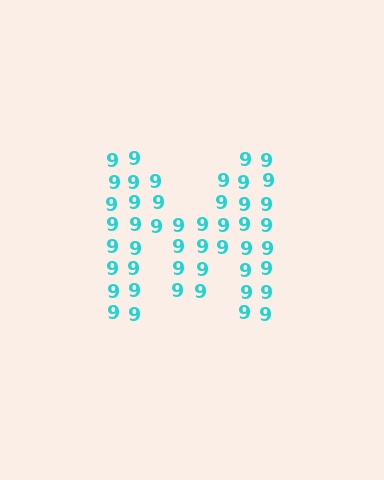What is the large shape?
The large shape is the letter M.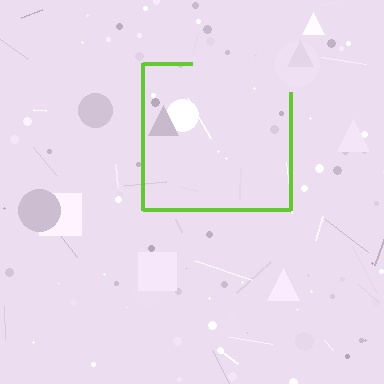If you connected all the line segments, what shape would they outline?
They would outline a square.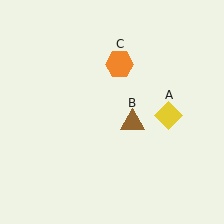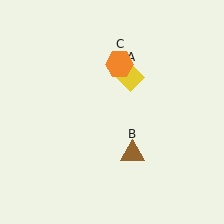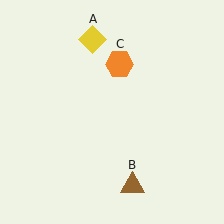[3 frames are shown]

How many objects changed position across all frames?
2 objects changed position: yellow diamond (object A), brown triangle (object B).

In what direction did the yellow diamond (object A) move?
The yellow diamond (object A) moved up and to the left.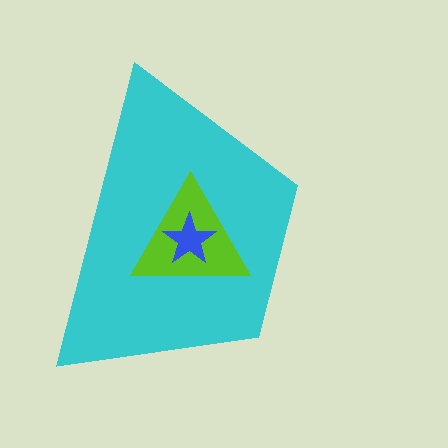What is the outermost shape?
The cyan trapezoid.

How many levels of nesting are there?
3.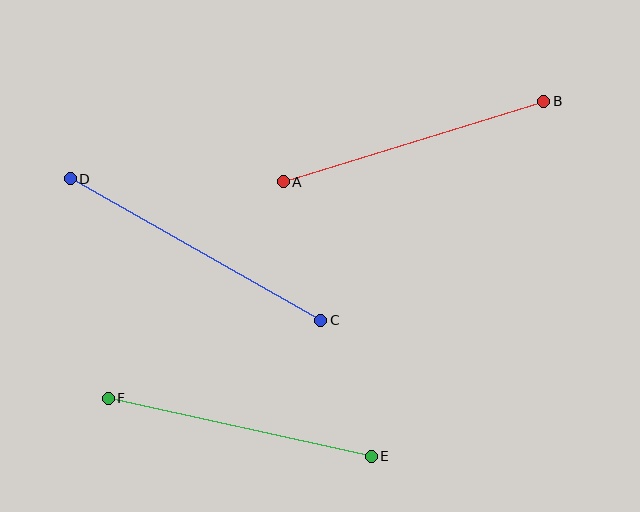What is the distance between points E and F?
The distance is approximately 269 pixels.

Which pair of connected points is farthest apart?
Points C and D are farthest apart.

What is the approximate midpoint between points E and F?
The midpoint is at approximately (240, 427) pixels.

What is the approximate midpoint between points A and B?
The midpoint is at approximately (414, 141) pixels.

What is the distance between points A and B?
The distance is approximately 273 pixels.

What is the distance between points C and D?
The distance is approximately 287 pixels.